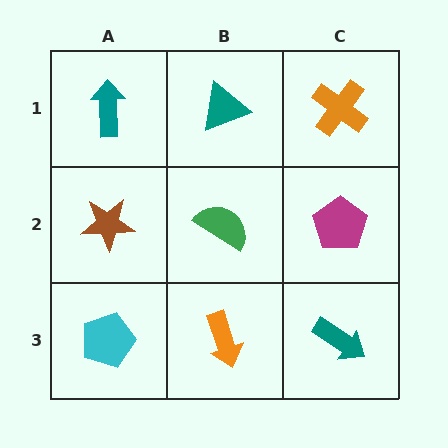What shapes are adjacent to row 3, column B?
A green semicircle (row 2, column B), a cyan pentagon (row 3, column A), a teal arrow (row 3, column C).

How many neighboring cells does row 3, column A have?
2.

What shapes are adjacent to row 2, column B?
A teal triangle (row 1, column B), an orange arrow (row 3, column B), a brown star (row 2, column A), a magenta pentagon (row 2, column C).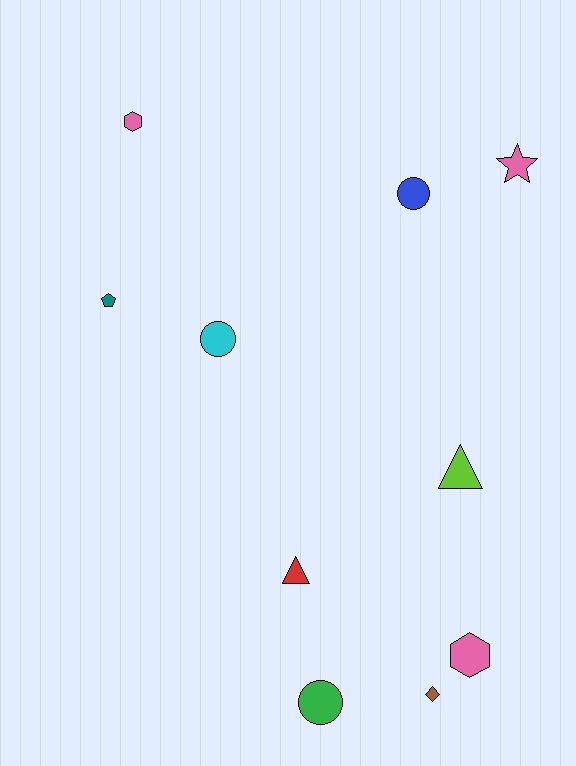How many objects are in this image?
There are 10 objects.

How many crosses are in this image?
There are no crosses.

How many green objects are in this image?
There is 1 green object.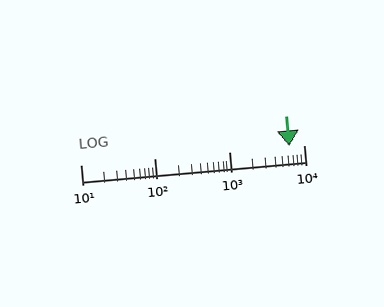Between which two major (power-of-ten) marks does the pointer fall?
The pointer is between 1000 and 10000.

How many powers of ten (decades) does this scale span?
The scale spans 3 decades, from 10 to 10000.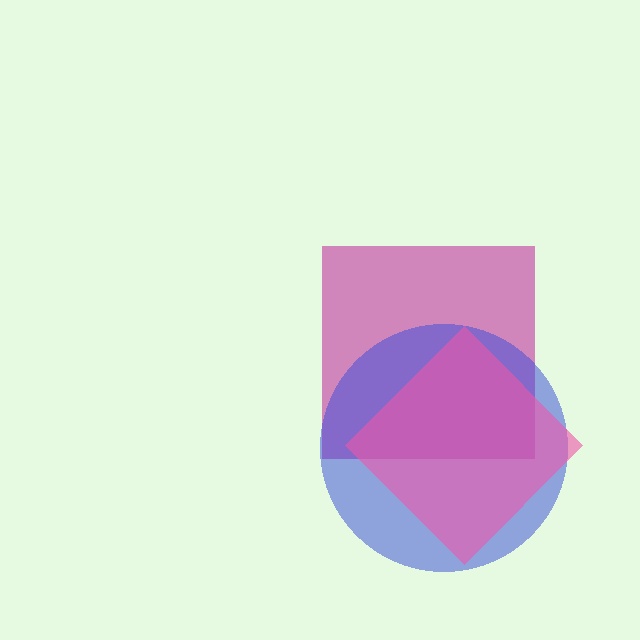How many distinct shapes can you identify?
There are 3 distinct shapes: a magenta square, a blue circle, a pink diamond.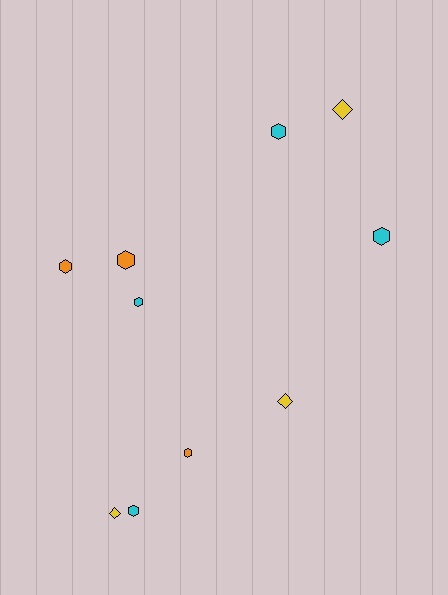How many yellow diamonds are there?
There are 3 yellow diamonds.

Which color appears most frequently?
Cyan, with 4 objects.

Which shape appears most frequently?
Hexagon, with 7 objects.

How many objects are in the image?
There are 10 objects.